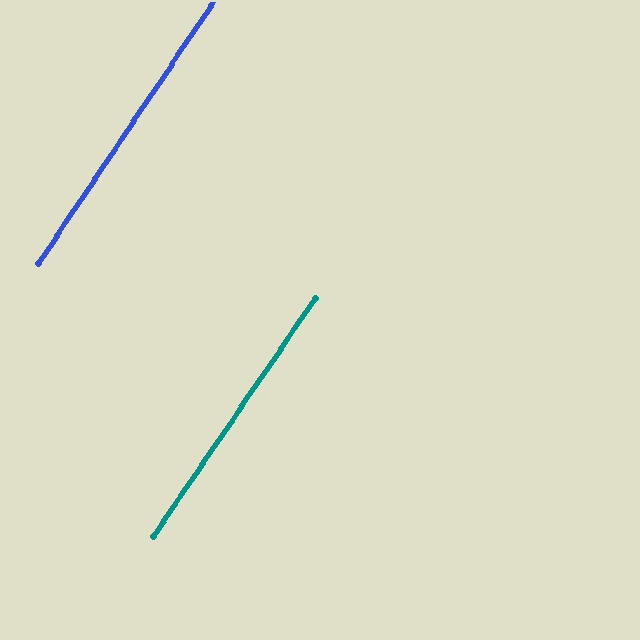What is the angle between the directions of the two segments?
Approximately 0 degrees.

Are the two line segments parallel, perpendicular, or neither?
Parallel — their directions differ by only 0.5°.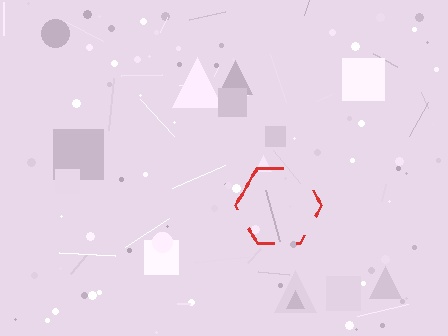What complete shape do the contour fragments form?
The contour fragments form a hexagon.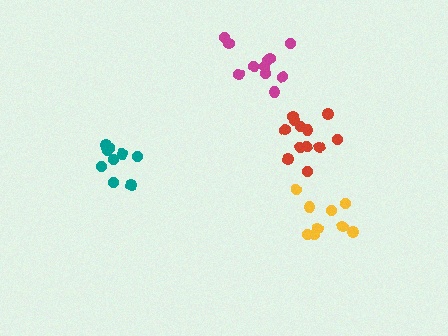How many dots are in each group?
Group 1: 9 dots, Group 2: 9 dots, Group 3: 11 dots, Group 4: 12 dots (41 total).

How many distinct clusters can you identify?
There are 4 distinct clusters.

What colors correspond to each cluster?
The clusters are colored: yellow, teal, magenta, red.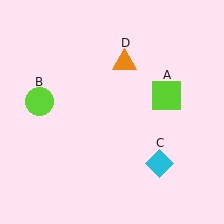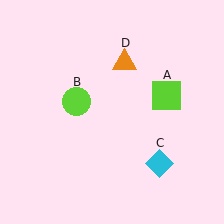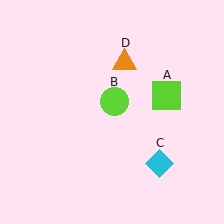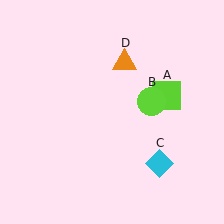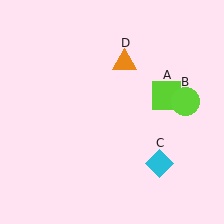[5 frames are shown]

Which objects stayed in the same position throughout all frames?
Lime square (object A) and cyan diamond (object C) and orange triangle (object D) remained stationary.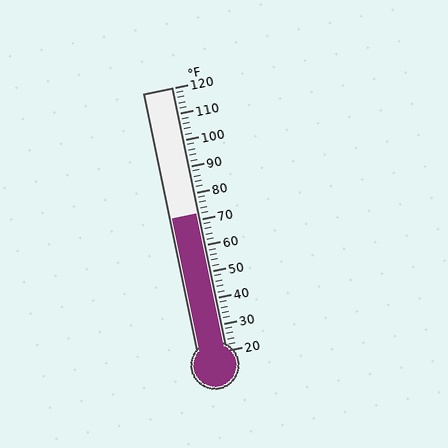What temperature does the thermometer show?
The thermometer shows approximately 72°F.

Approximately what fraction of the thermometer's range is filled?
The thermometer is filled to approximately 50% of its range.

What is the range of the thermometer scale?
The thermometer scale ranges from 20°F to 120°F.